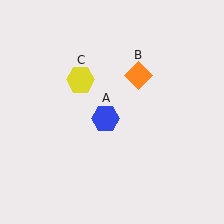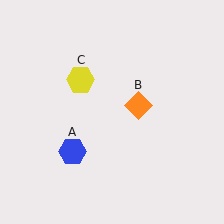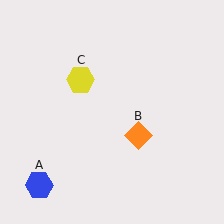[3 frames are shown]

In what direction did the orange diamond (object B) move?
The orange diamond (object B) moved down.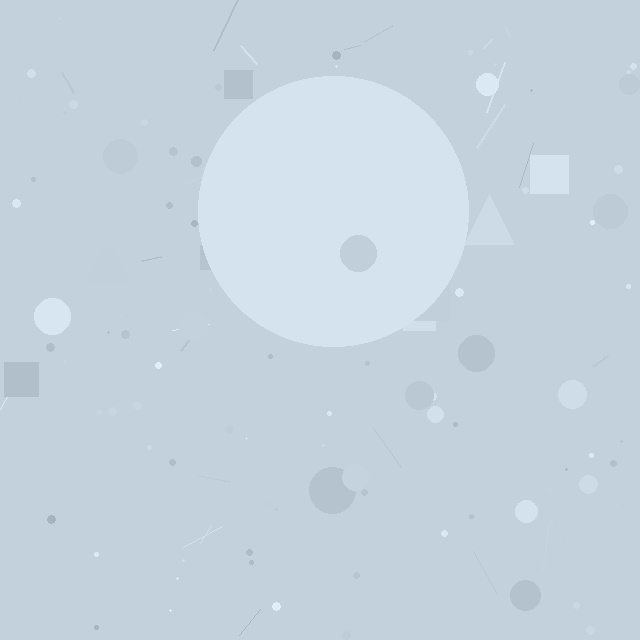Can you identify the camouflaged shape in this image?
The camouflaged shape is a circle.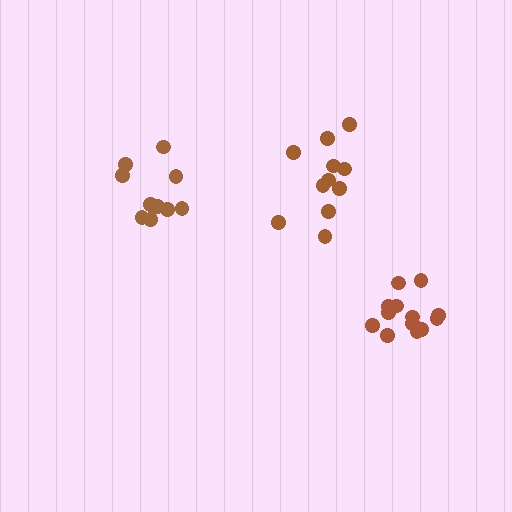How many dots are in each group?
Group 1: 11 dots, Group 2: 10 dots, Group 3: 13 dots (34 total).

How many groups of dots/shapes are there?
There are 3 groups.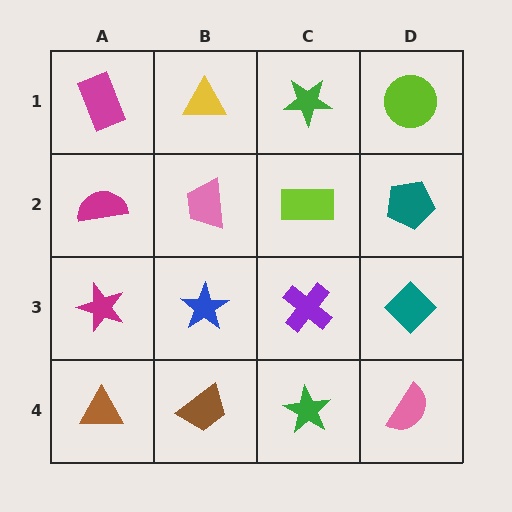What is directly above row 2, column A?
A magenta rectangle.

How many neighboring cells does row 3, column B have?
4.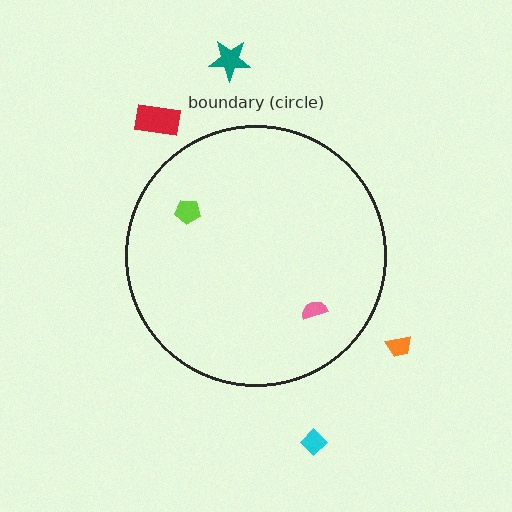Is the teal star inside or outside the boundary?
Outside.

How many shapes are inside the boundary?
2 inside, 4 outside.